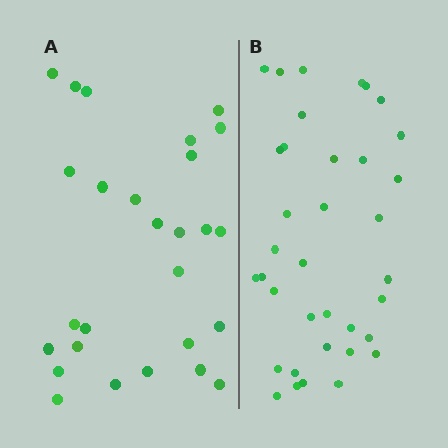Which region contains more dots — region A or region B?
Region B (the right region) has more dots.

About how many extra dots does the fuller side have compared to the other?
Region B has roughly 8 or so more dots than region A.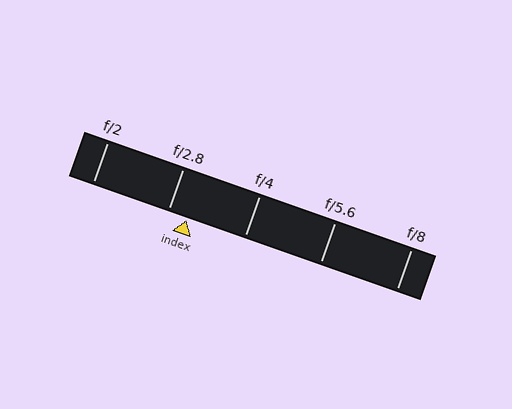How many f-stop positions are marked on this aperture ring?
There are 5 f-stop positions marked.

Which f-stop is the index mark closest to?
The index mark is closest to f/2.8.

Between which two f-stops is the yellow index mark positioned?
The index mark is between f/2.8 and f/4.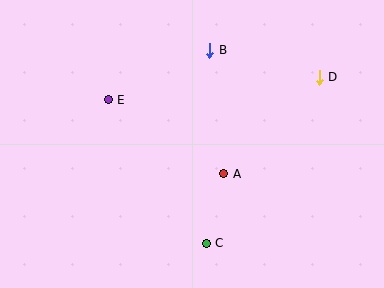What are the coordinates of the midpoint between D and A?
The midpoint between D and A is at (271, 125).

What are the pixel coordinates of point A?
Point A is at (224, 174).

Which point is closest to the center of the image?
Point A at (224, 174) is closest to the center.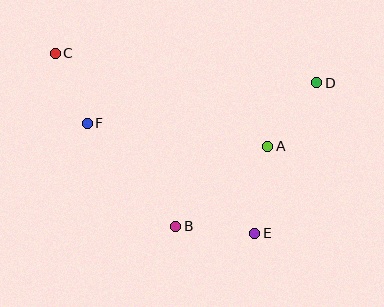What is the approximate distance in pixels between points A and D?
The distance between A and D is approximately 80 pixels.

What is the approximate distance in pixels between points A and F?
The distance between A and F is approximately 182 pixels.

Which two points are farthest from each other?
Points C and E are farthest from each other.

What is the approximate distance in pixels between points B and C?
The distance between B and C is approximately 211 pixels.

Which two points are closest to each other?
Points C and F are closest to each other.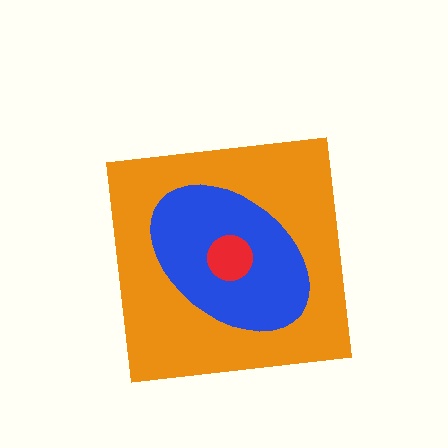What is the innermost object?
The red circle.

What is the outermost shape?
The orange square.